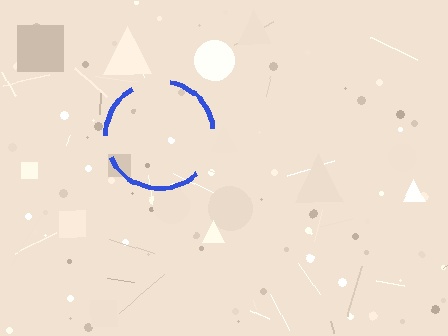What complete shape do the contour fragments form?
The contour fragments form a circle.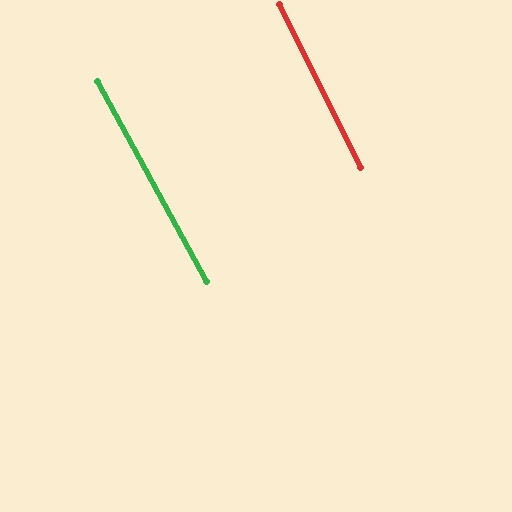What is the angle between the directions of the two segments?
Approximately 2 degrees.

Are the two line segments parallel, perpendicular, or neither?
Parallel — their directions differ by only 1.8°.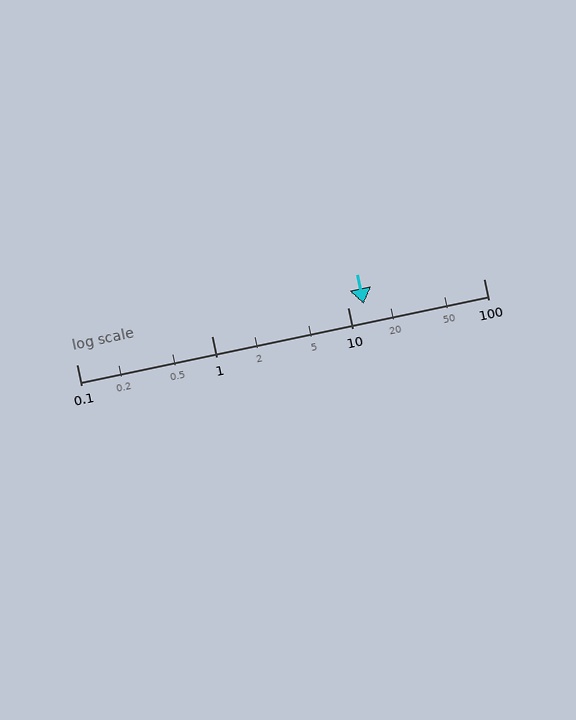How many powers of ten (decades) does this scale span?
The scale spans 3 decades, from 0.1 to 100.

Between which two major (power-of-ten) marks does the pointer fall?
The pointer is between 10 and 100.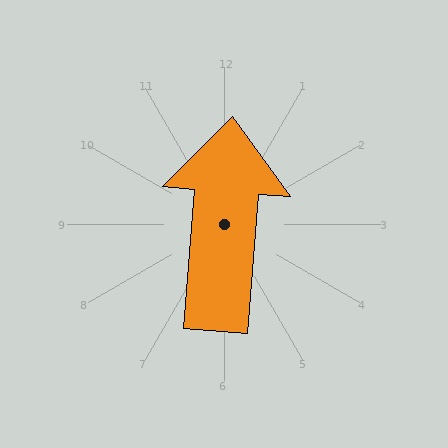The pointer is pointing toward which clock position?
Roughly 12 o'clock.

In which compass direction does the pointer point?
North.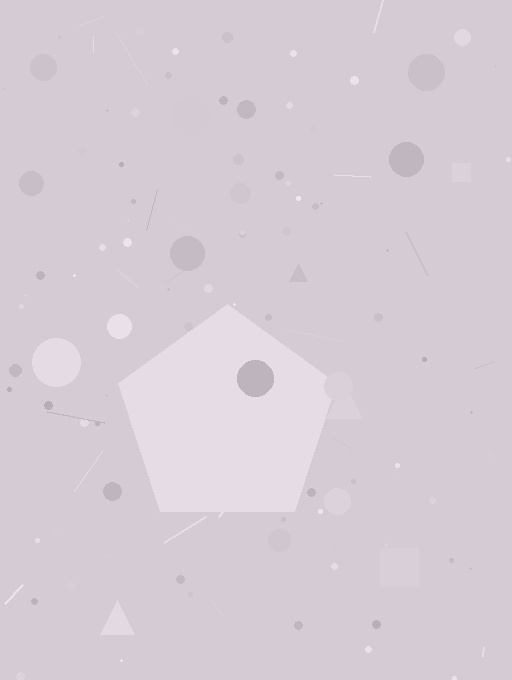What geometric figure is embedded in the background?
A pentagon is embedded in the background.